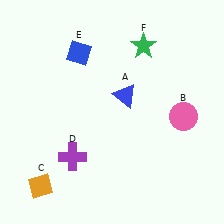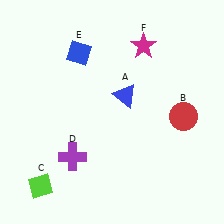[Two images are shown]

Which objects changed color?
B changed from pink to red. C changed from orange to lime. F changed from green to magenta.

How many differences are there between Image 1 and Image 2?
There are 3 differences between the two images.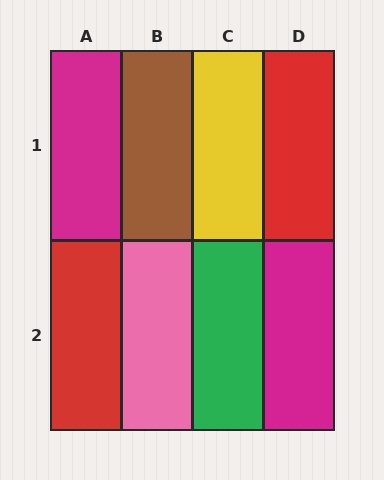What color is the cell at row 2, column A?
Red.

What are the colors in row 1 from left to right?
Magenta, brown, yellow, red.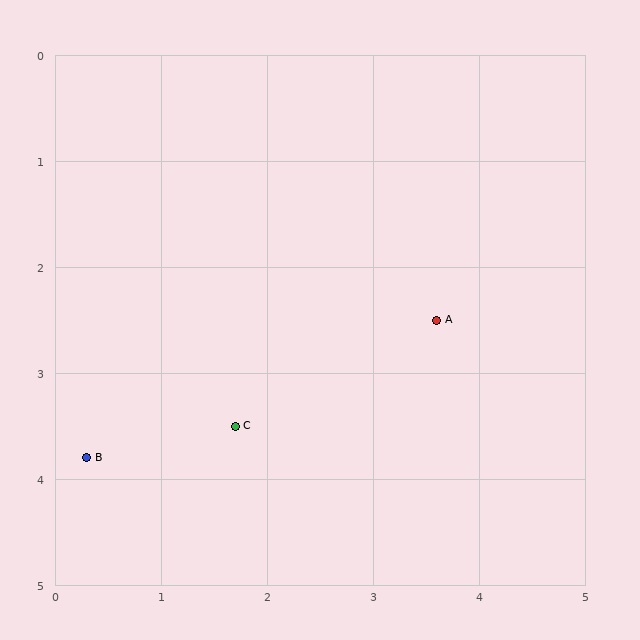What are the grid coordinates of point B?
Point B is at approximately (0.3, 3.8).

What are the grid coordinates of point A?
Point A is at approximately (3.6, 2.5).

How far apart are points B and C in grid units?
Points B and C are about 1.4 grid units apart.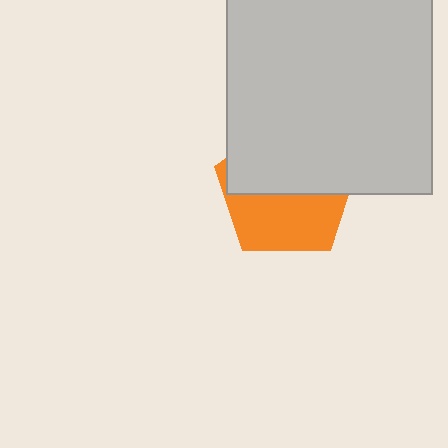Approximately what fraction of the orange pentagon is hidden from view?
Roughly 55% of the orange pentagon is hidden behind the light gray square.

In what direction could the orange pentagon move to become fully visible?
The orange pentagon could move down. That would shift it out from behind the light gray square entirely.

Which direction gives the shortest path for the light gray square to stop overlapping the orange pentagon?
Moving up gives the shortest separation.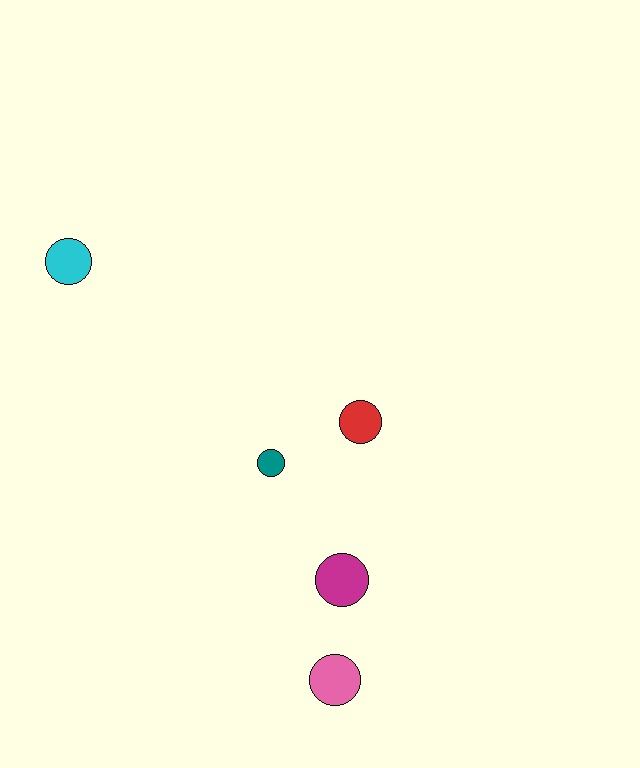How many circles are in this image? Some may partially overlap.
There are 5 circles.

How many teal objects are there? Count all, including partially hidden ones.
There is 1 teal object.